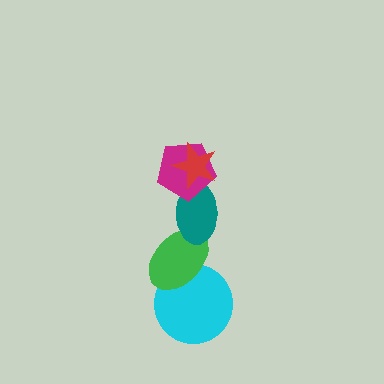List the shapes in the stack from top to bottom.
From top to bottom: the red star, the magenta pentagon, the teal ellipse, the green ellipse, the cyan circle.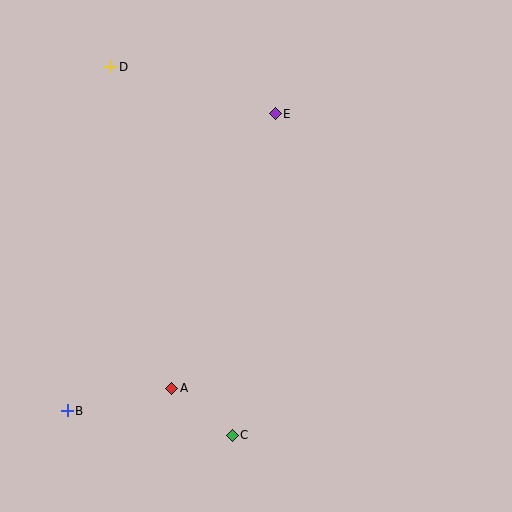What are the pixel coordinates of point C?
Point C is at (232, 435).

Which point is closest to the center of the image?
Point E at (275, 114) is closest to the center.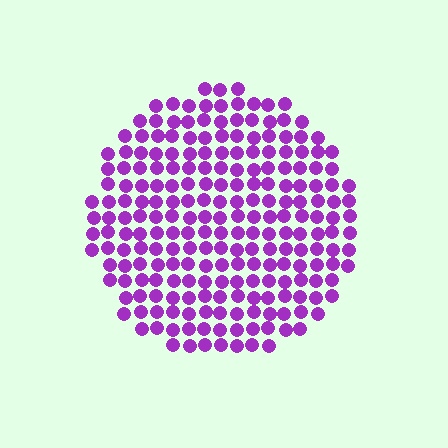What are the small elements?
The small elements are circles.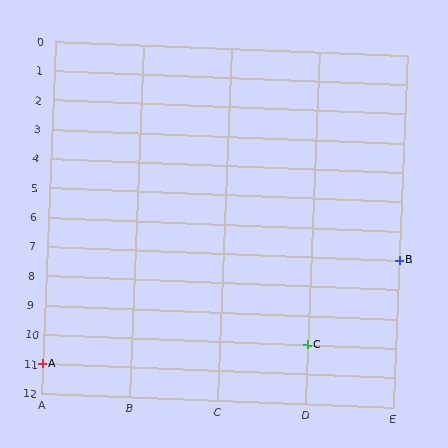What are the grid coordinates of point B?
Point B is at grid coordinates (E, 7).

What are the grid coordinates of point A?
Point A is at grid coordinates (A, 11).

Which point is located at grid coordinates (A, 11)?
Point A is at (A, 11).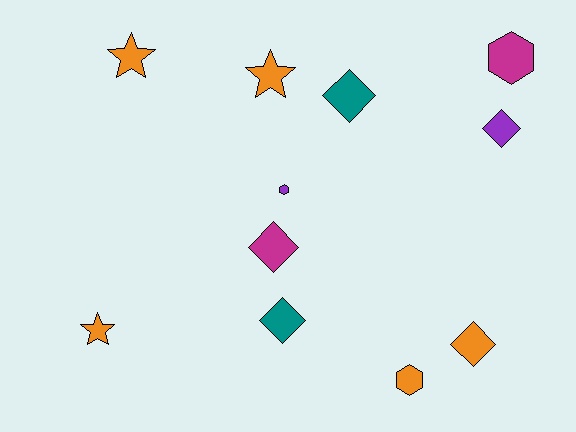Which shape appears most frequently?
Diamond, with 5 objects.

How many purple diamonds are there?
There is 1 purple diamond.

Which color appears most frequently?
Orange, with 5 objects.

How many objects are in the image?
There are 11 objects.